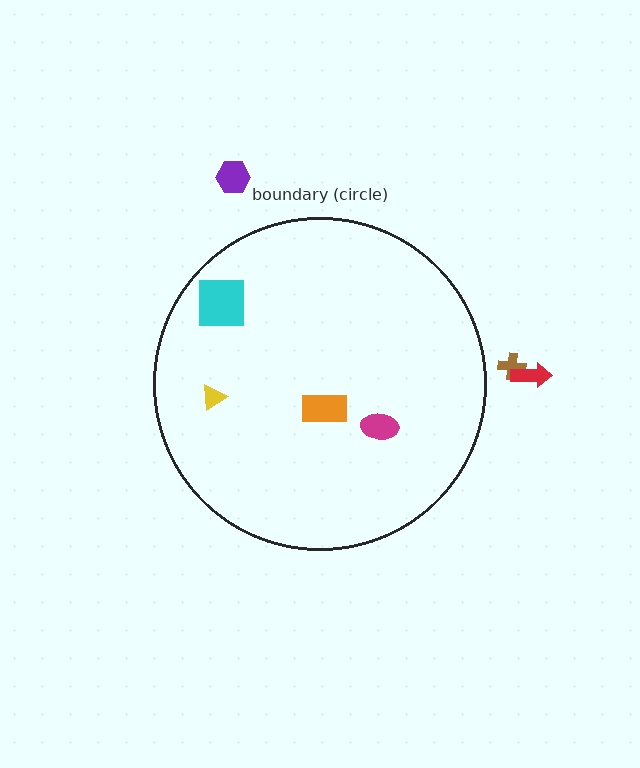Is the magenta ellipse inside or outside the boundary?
Inside.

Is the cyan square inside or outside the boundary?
Inside.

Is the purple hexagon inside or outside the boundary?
Outside.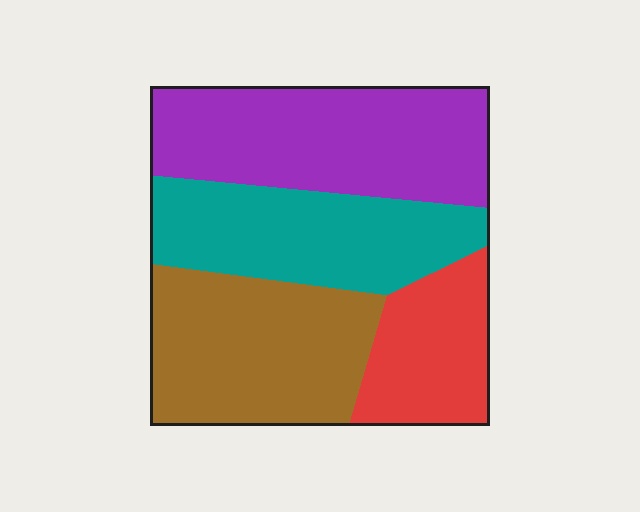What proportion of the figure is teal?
Teal takes up about one quarter (1/4) of the figure.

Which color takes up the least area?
Red, at roughly 15%.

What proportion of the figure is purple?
Purple takes up between a sixth and a third of the figure.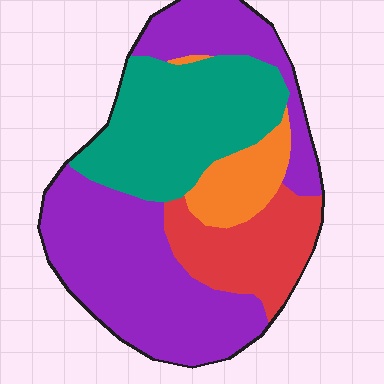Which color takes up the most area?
Purple, at roughly 45%.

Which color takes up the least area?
Orange, at roughly 10%.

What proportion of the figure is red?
Red covers 16% of the figure.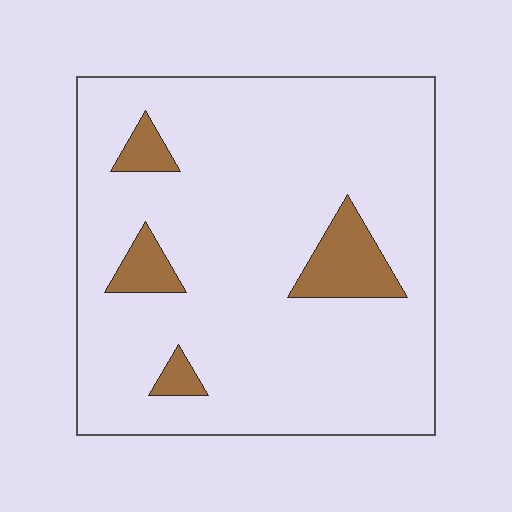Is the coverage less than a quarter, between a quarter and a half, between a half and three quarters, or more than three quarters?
Less than a quarter.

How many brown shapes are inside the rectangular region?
4.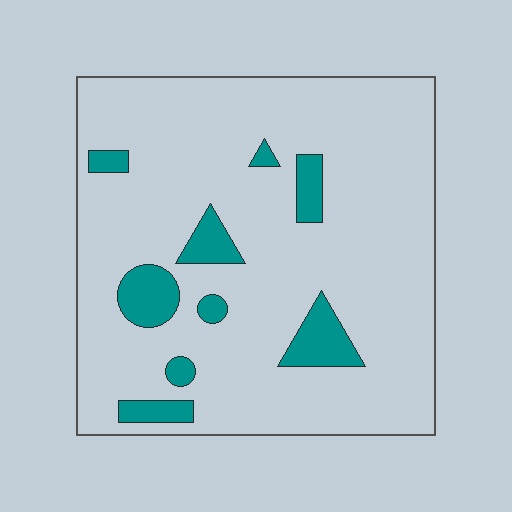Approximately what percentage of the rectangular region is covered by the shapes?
Approximately 10%.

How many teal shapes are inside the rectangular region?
9.